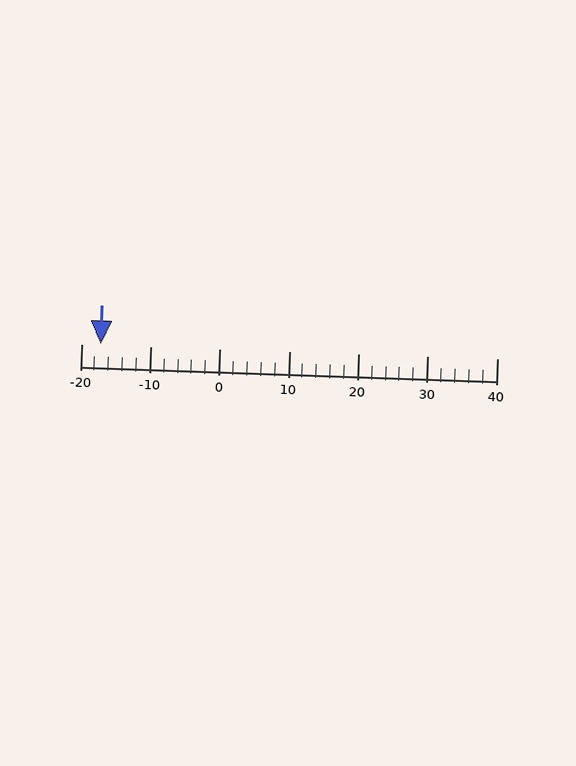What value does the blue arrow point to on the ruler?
The blue arrow points to approximately -17.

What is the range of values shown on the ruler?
The ruler shows values from -20 to 40.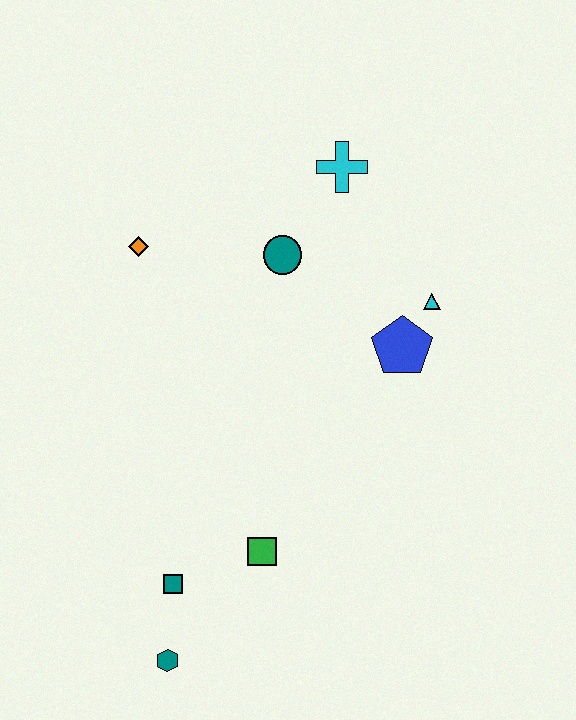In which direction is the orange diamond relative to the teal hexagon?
The orange diamond is above the teal hexagon.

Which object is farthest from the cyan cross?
The teal hexagon is farthest from the cyan cross.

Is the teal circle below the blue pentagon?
No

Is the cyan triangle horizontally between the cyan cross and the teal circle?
No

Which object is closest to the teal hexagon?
The teal square is closest to the teal hexagon.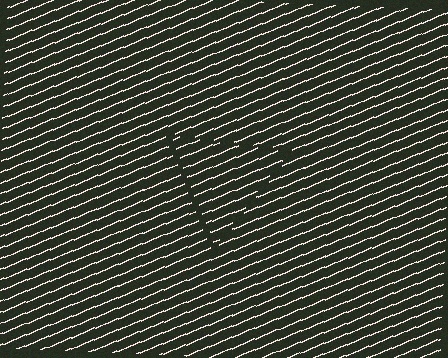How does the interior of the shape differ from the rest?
The interior of the shape contains the same grating, shifted by half a period — the contour is defined by the phase discontinuity where line-ends from the inner and outer gratings abut.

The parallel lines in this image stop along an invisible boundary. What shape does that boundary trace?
An illusory triangle. The interior of the shape contains the same grating, shifted by half a period — the contour is defined by the phase discontinuity where line-ends from the inner and outer gratings abut.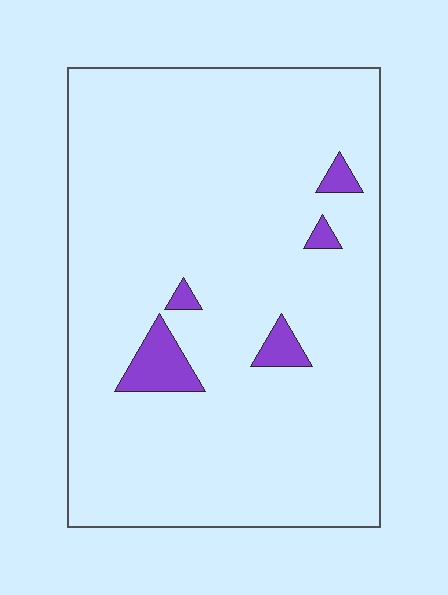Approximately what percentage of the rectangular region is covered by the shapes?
Approximately 5%.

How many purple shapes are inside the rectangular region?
5.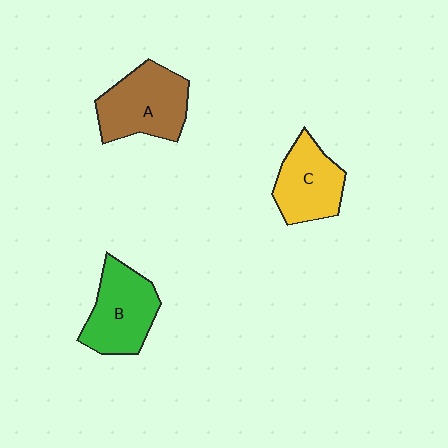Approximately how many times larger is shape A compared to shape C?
Approximately 1.2 times.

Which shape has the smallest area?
Shape C (yellow).